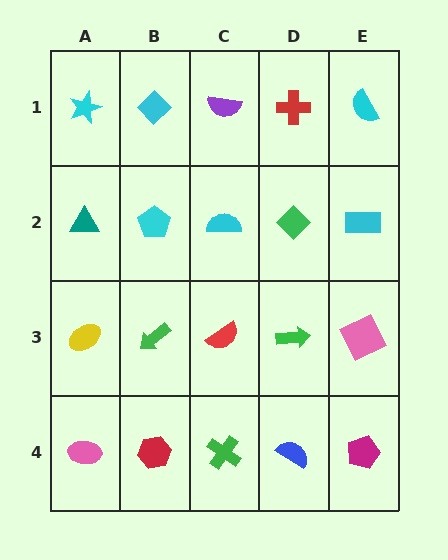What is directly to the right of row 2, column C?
A green diamond.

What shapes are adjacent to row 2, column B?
A cyan diamond (row 1, column B), a green arrow (row 3, column B), a teal triangle (row 2, column A), a cyan semicircle (row 2, column C).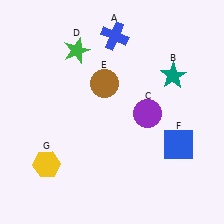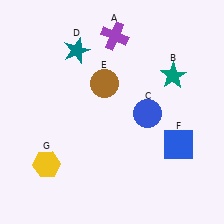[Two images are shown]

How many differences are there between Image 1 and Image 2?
There are 3 differences between the two images.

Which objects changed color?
A changed from blue to purple. C changed from purple to blue. D changed from green to teal.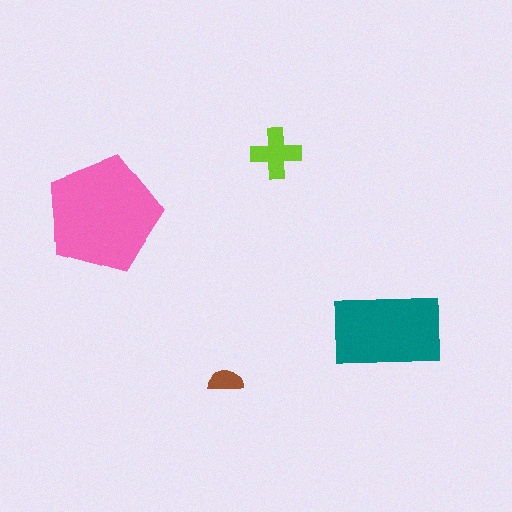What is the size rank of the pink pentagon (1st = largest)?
1st.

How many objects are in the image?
There are 4 objects in the image.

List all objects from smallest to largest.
The brown semicircle, the lime cross, the teal rectangle, the pink pentagon.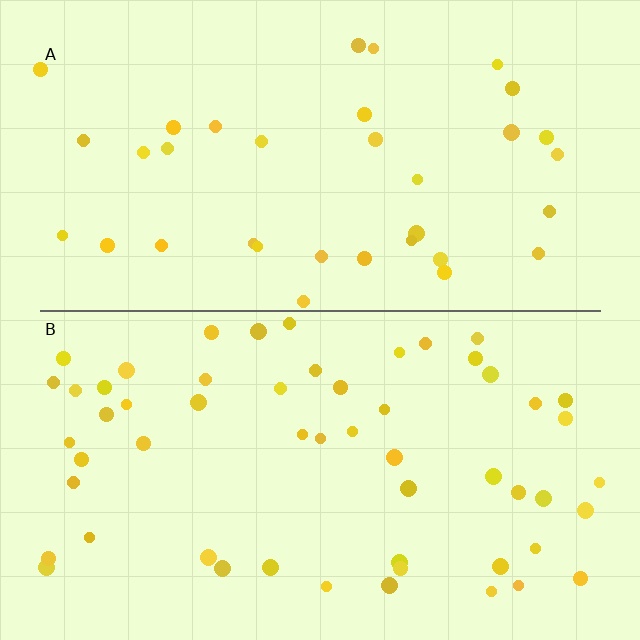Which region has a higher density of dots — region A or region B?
B (the bottom).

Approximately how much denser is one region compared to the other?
Approximately 1.6× — region B over region A.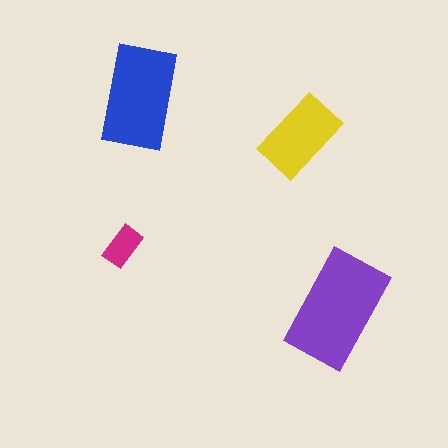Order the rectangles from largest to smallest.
the purple one, the blue one, the yellow one, the magenta one.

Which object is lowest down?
The purple rectangle is bottommost.